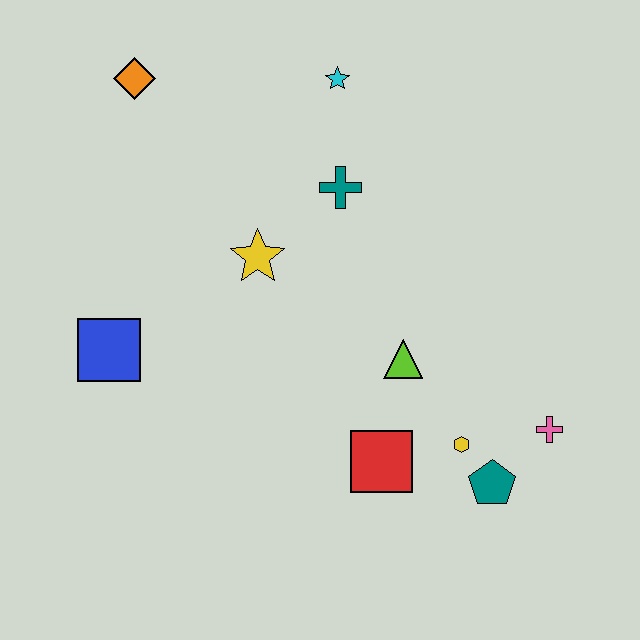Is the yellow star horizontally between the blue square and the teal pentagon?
Yes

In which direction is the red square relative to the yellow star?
The red square is below the yellow star.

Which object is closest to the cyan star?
The teal cross is closest to the cyan star.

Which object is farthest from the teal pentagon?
The orange diamond is farthest from the teal pentagon.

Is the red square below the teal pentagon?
No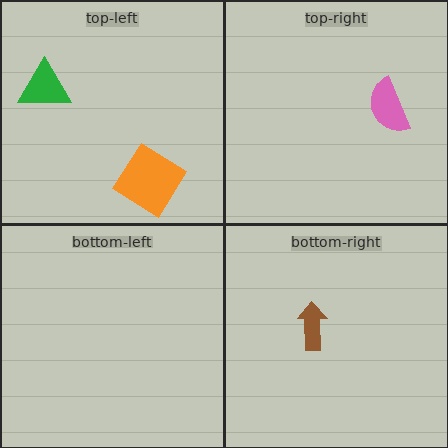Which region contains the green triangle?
The top-left region.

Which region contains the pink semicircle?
The top-right region.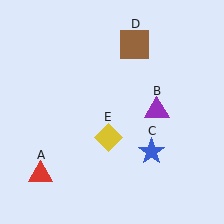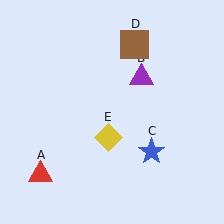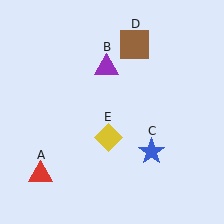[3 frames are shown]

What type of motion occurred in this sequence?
The purple triangle (object B) rotated counterclockwise around the center of the scene.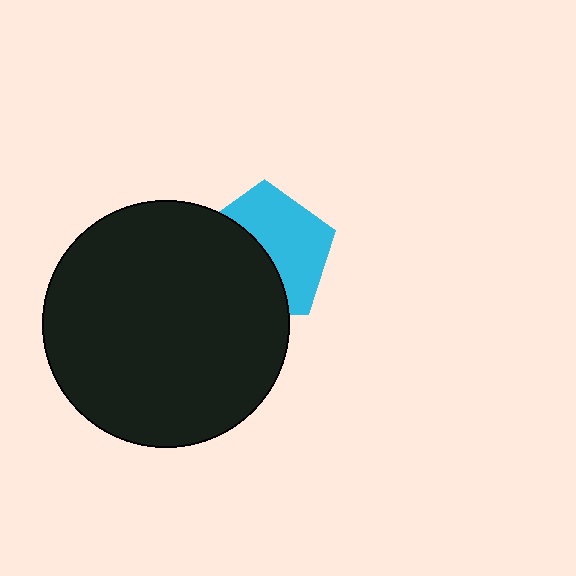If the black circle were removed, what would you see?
You would see the complete cyan pentagon.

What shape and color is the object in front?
The object in front is a black circle.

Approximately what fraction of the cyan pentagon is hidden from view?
Roughly 47% of the cyan pentagon is hidden behind the black circle.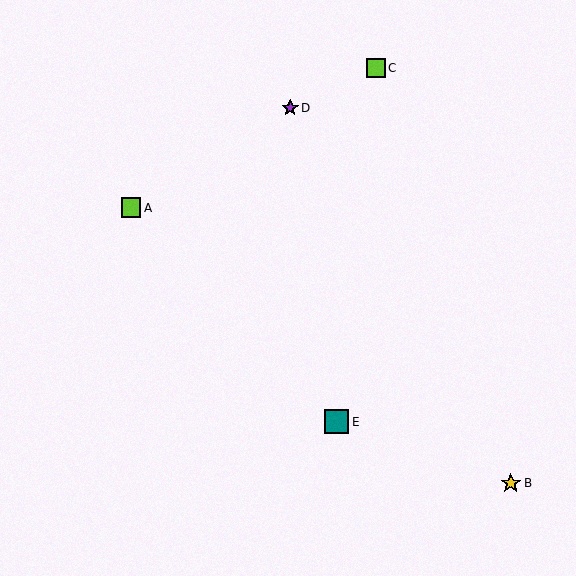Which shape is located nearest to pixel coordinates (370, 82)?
The lime square (labeled C) at (376, 68) is nearest to that location.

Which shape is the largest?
The teal square (labeled E) is the largest.